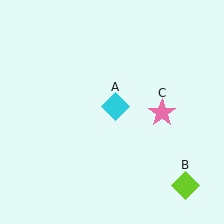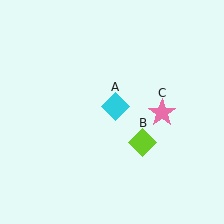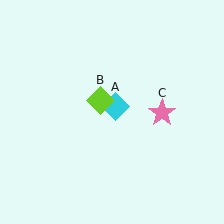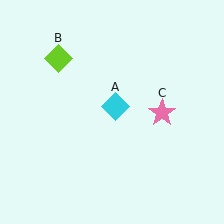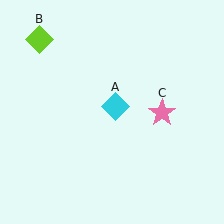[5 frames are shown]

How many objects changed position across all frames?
1 object changed position: lime diamond (object B).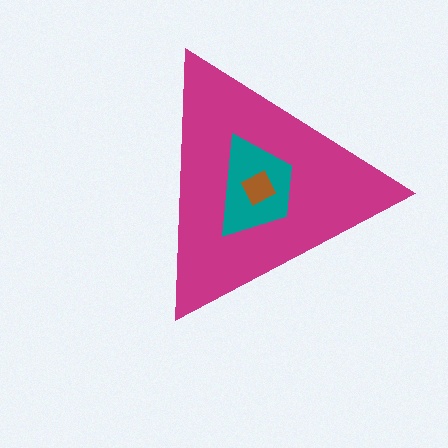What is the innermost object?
The brown square.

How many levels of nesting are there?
3.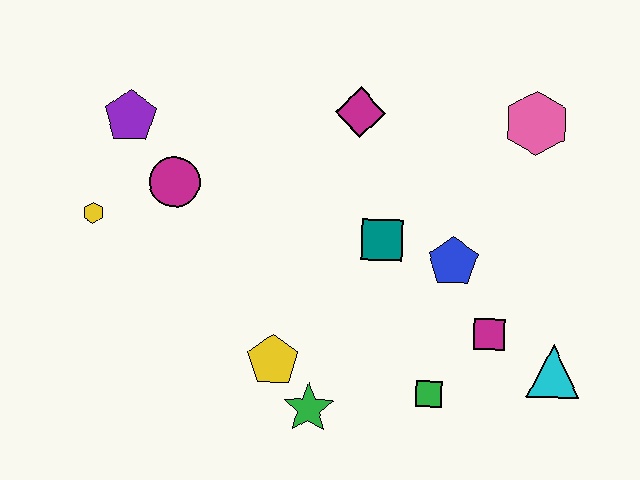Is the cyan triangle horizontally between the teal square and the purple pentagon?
No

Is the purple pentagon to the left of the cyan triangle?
Yes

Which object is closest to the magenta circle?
The purple pentagon is closest to the magenta circle.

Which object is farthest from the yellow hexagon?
The cyan triangle is farthest from the yellow hexagon.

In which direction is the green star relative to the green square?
The green star is to the left of the green square.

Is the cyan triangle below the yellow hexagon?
Yes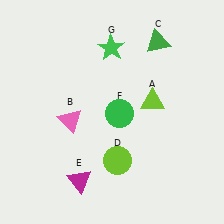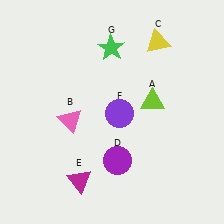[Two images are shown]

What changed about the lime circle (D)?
In Image 1, D is lime. In Image 2, it changed to purple.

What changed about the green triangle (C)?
In Image 1, C is green. In Image 2, it changed to yellow.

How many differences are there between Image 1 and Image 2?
There are 3 differences between the two images.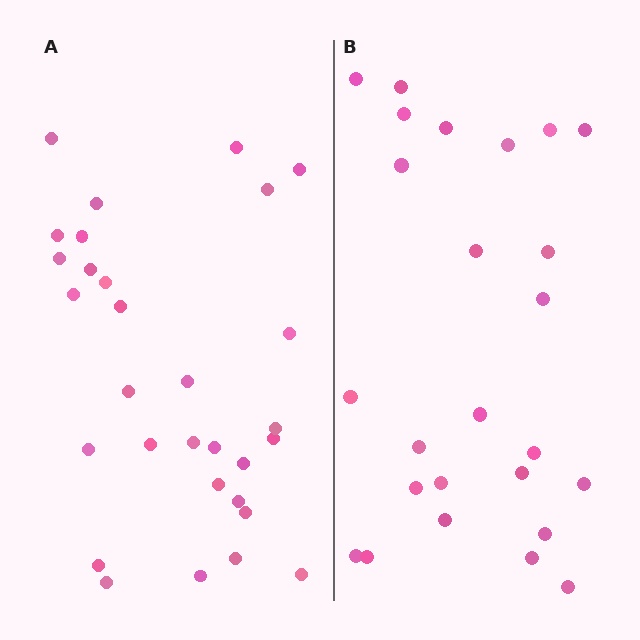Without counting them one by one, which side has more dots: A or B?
Region A (the left region) has more dots.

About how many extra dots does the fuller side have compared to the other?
Region A has about 5 more dots than region B.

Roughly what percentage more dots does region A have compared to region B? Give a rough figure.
About 20% more.